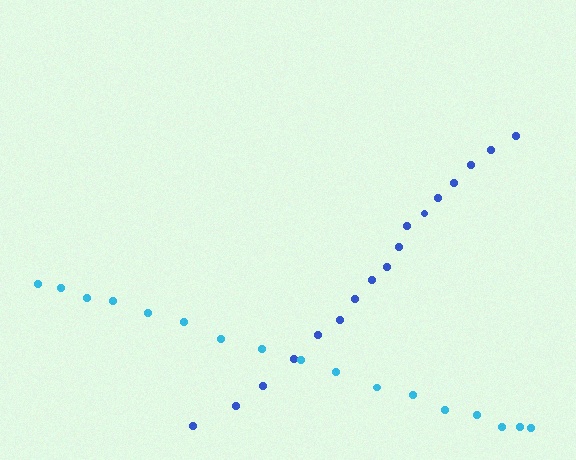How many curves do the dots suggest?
There are 2 distinct paths.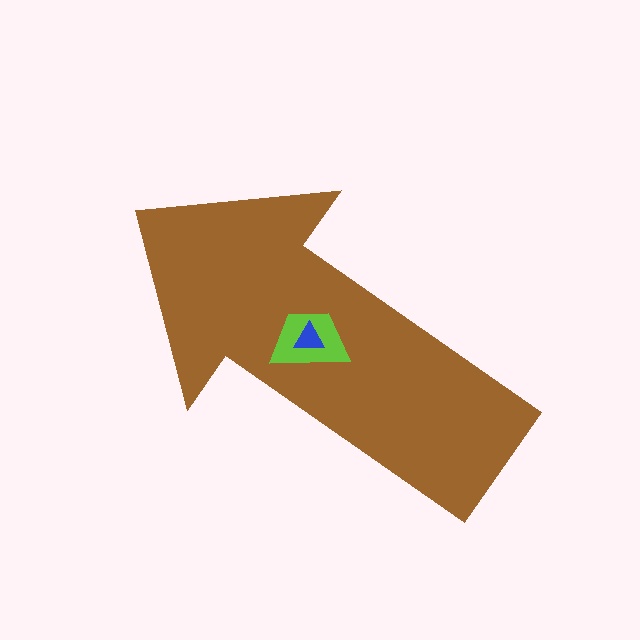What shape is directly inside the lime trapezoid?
The blue triangle.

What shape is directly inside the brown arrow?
The lime trapezoid.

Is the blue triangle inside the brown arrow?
Yes.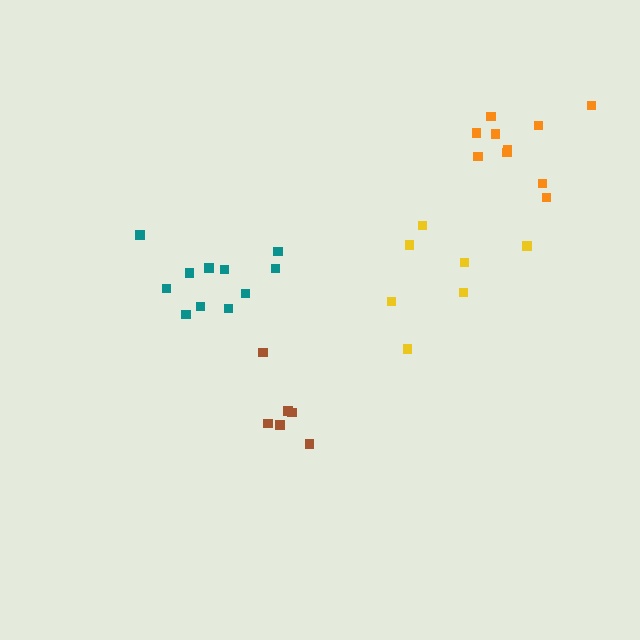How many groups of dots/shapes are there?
There are 4 groups.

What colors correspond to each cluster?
The clusters are colored: yellow, teal, brown, orange.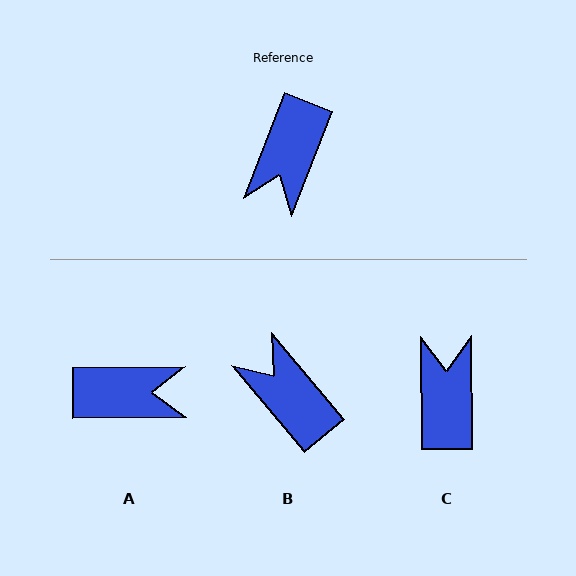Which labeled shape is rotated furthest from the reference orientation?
C, about 158 degrees away.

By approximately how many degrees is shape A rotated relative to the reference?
Approximately 112 degrees counter-clockwise.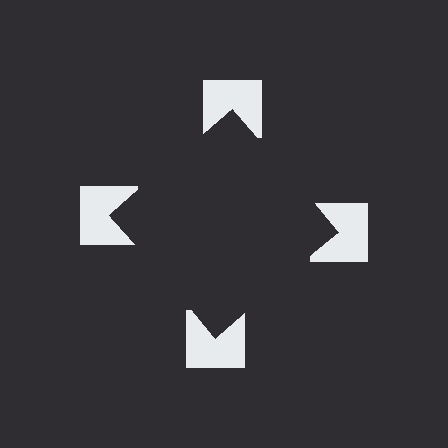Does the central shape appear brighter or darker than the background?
It typically appears slightly darker than the background, even though no actual brightness change is drawn.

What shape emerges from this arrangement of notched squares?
An illusory square — its edges are inferred from the aligned wedge cuts in the notched squares, not physically drawn.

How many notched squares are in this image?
There are 4 — one at each vertex of the illusory square.